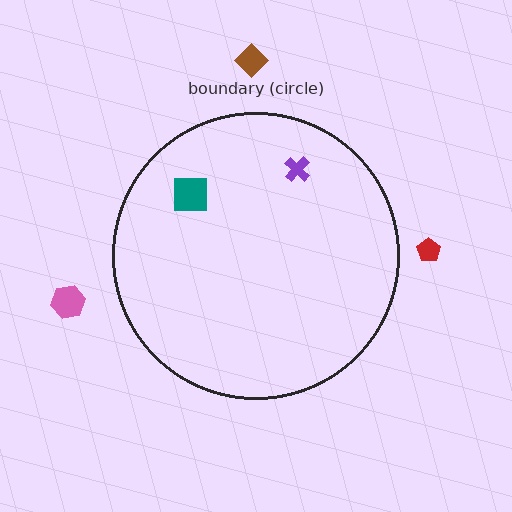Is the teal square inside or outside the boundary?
Inside.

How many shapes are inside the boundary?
2 inside, 3 outside.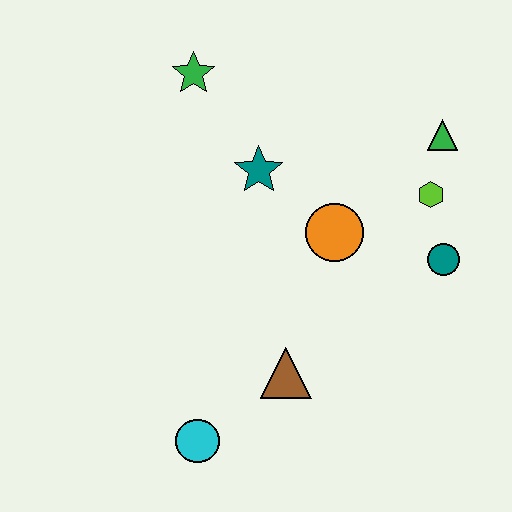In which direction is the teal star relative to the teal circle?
The teal star is to the left of the teal circle.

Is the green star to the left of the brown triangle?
Yes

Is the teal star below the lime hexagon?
No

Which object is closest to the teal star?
The orange circle is closest to the teal star.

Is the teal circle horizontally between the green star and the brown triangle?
No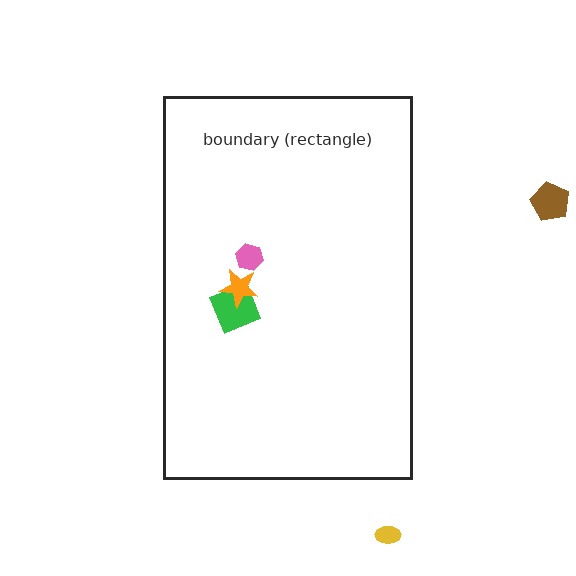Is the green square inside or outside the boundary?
Inside.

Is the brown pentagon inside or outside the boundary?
Outside.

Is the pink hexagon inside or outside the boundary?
Inside.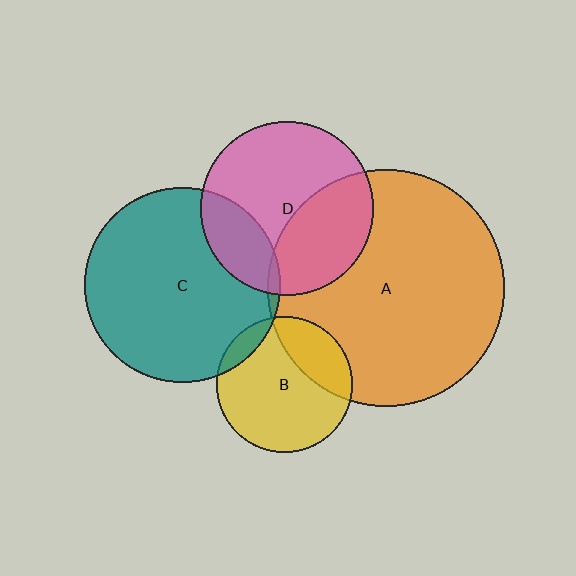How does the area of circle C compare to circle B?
Approximately 2.1 times.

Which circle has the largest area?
Circle A (orange).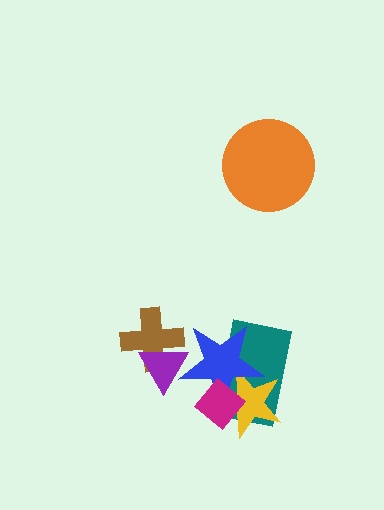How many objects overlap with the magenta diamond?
3 objects overlap with the magenta diamond.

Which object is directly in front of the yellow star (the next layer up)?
The blue star is directly in front of the yellow star.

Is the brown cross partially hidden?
Yes, it is partially covered by another shape.